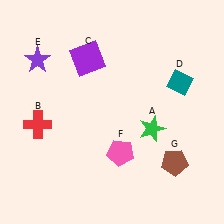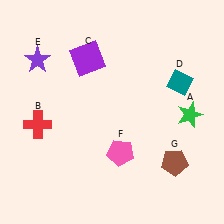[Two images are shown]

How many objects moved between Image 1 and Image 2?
1 object moved between the two images.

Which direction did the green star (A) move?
The green star (A) moved right.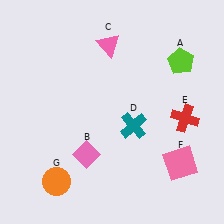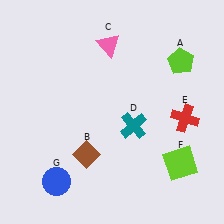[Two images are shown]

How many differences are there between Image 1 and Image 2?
There are 3 differences between the two images.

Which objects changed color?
B changed from pink to brown. F changed from pink to lime. G changed from orange to blue.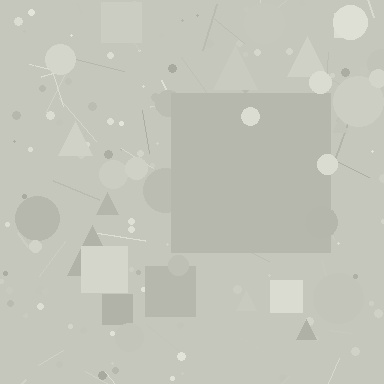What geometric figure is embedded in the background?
A square is embedded in the background.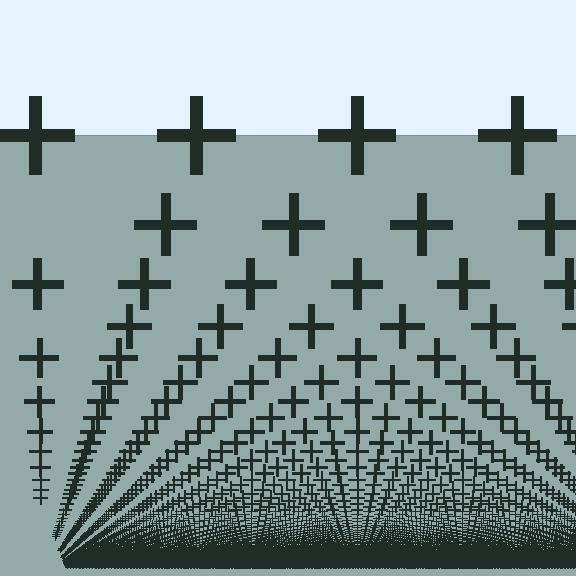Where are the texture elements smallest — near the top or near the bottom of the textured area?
Near the bottom.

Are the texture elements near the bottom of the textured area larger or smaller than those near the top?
Smaller. The gradient is inverted — elements near the bottom are smaller and denser.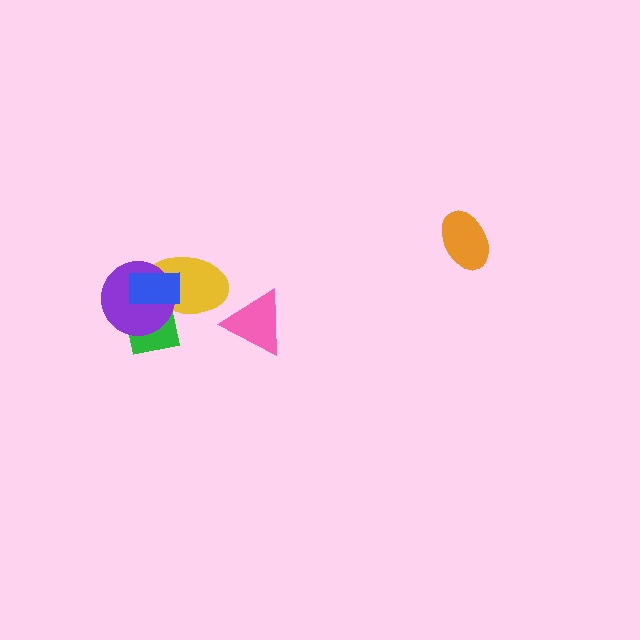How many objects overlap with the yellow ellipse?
3 objects overlap with the yellow ellipse.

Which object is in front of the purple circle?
The blue rectangle is in front of the purple circle.